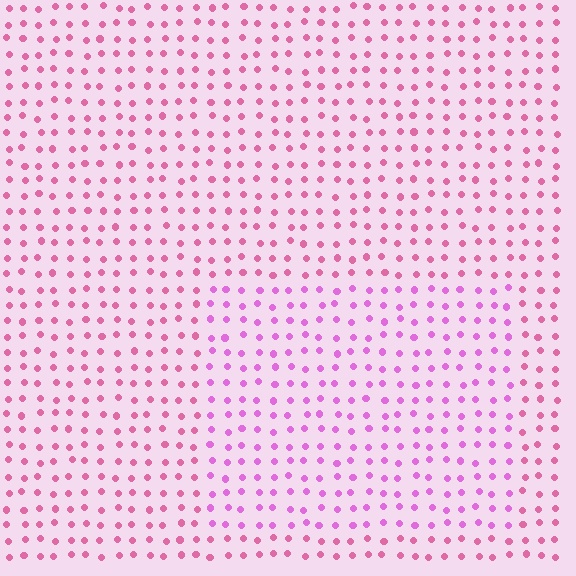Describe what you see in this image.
The image is filled with small pink elements in a uniform arrangement. A rectangle-shaped region is visible where the elements are tinted to a slightly different hue, forming a subtle color boundary.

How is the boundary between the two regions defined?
The boundary is defined purely by a slight shift in hue (about 28 degrees). Spacing, size, and orientation are identical on both sides.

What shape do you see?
I see a rectangle.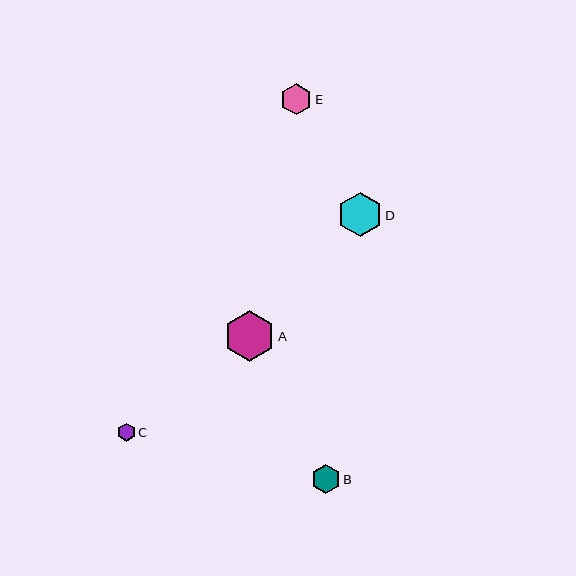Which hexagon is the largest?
Hexagon A is the largest with a size of approximately 51 pixels.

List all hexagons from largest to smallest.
From largest to smallest: A, D, E, B, C.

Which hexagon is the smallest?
Hexagon C is the smallest with a size of approximately 18 pixels.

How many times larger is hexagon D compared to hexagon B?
Hexagon D is approximately 1.6 times the size of hexagon B.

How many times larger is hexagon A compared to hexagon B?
Hexagon A is approximately 1.8 times the size of hexagon B.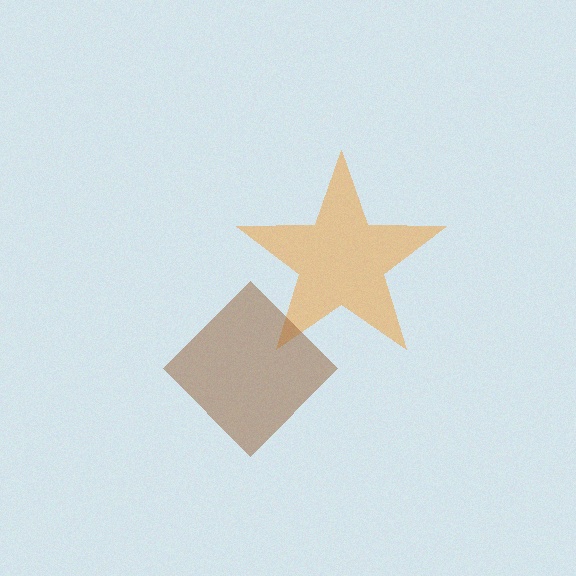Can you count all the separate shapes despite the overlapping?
Yes, there are 2 separate shapes.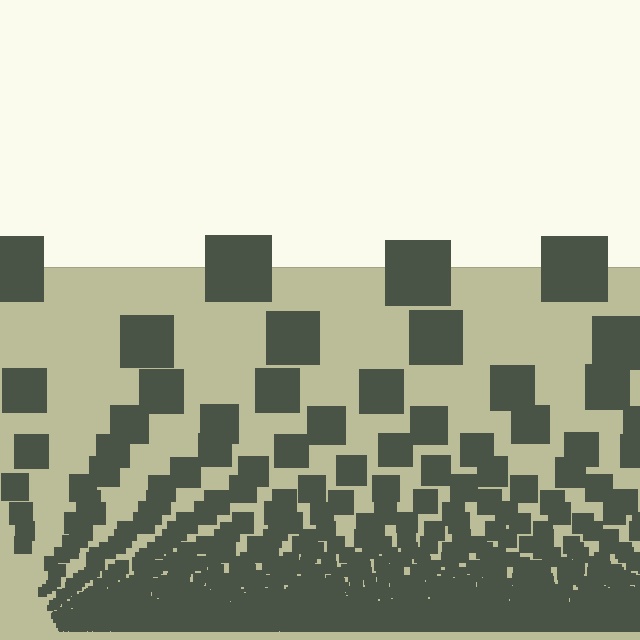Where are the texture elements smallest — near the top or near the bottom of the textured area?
Near the bottom.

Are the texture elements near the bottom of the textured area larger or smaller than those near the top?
Smaller. The gradient is inverted — elements near the bottom are smaller and denser.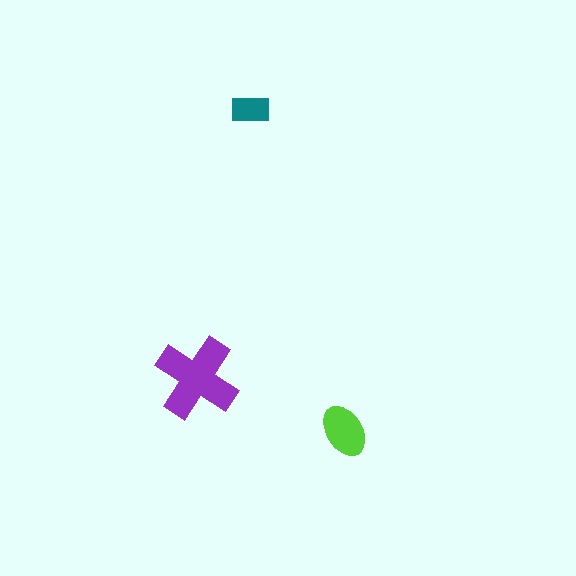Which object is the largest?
The purple cross.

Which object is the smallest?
The teal rectangle.